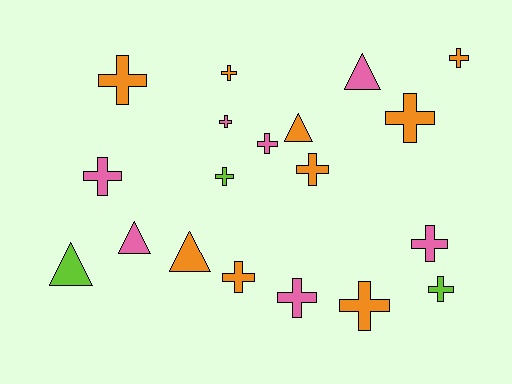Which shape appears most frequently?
Cross, with 14 objects.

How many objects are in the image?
There are 19 objects.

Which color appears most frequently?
Orange, with 9 objects.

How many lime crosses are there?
There are 2 lime crosses.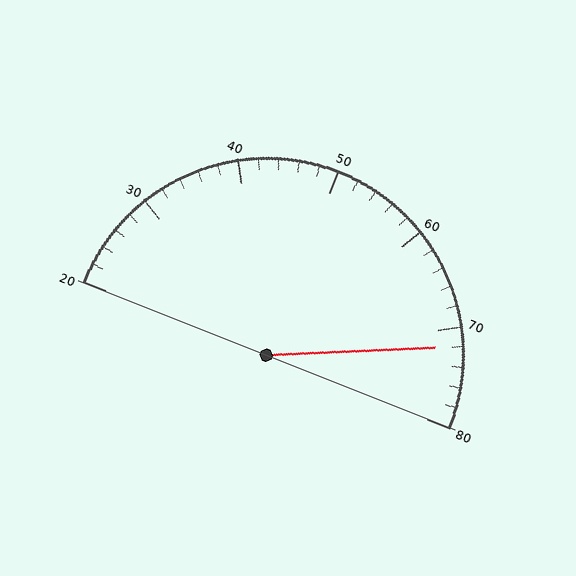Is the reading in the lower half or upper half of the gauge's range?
The reading is in the upper half of the range (20 to 80).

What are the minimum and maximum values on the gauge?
The gauge ranges from 20 to 80.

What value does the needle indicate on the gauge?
The needle indicates approximately 72.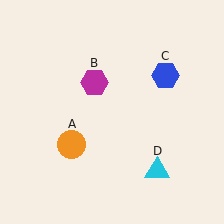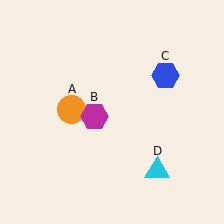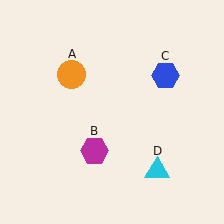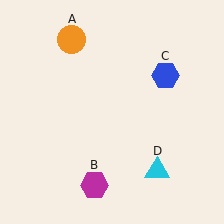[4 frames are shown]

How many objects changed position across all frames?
2 objects changed position: orange circle (object A), magenta hexagon (object B).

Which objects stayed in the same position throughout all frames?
Blue hexagon (object C) and cyan triangle (object D) remained stationary.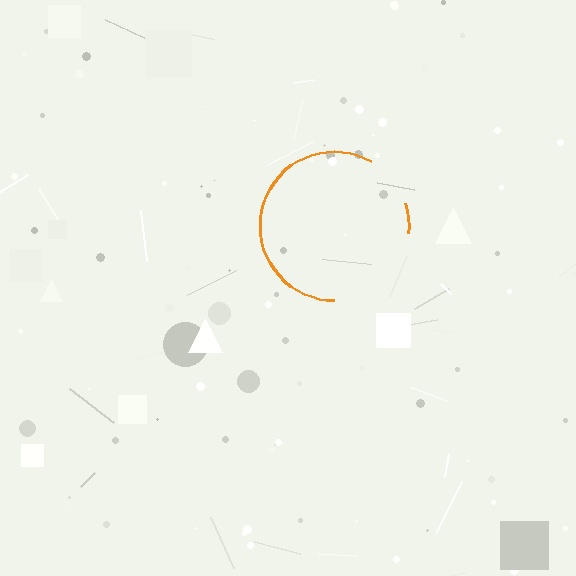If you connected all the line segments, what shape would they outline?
They would outline a circle.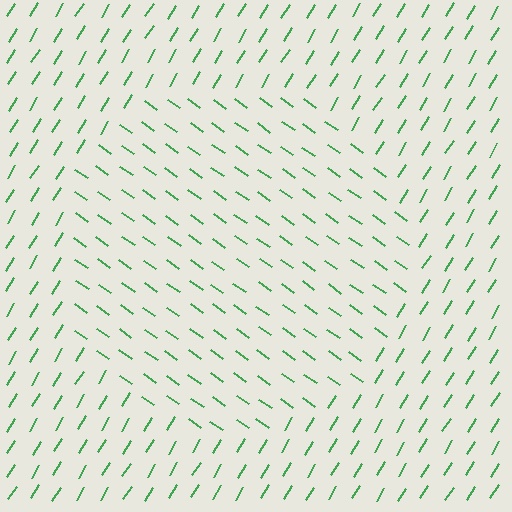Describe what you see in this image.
The image is filled with small green line segments. A circle region in the image has lines oriented differently from the surrounding lines, creating a visible texture boundary.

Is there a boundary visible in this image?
Yes, there is a texture boundary formed by a change in line orientation.